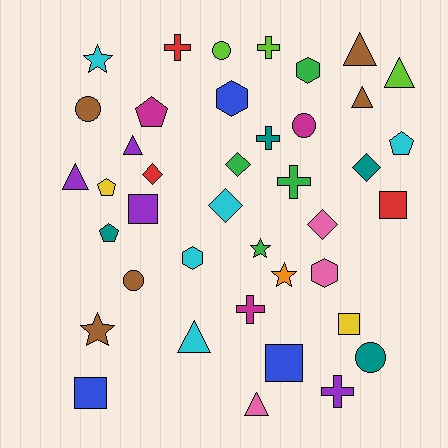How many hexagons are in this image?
There are 4 hexagons.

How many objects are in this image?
There are 40 objects.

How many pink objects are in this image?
There are 3 pink objects.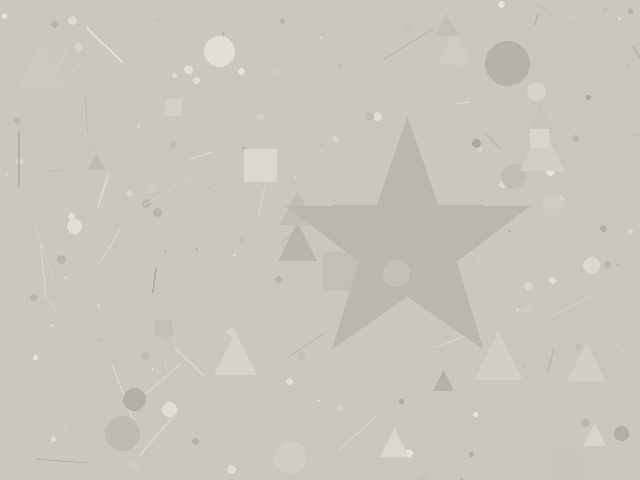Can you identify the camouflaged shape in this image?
The camouflaged shape is a star.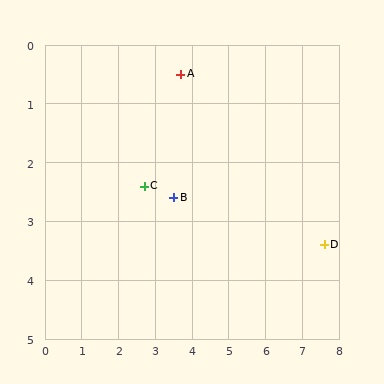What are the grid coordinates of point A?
Point A is at approximately (3.7, 0.5).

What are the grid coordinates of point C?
Point C is at approximately (2.7, 2.4).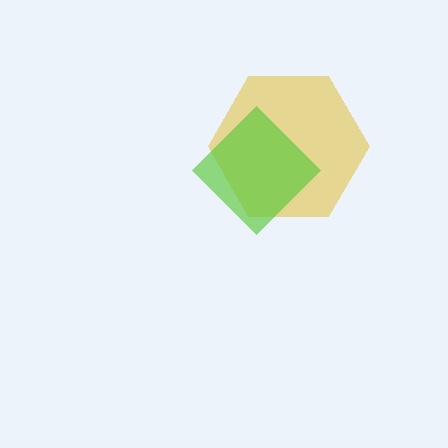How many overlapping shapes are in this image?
There are 2 overlapping shapes in the image.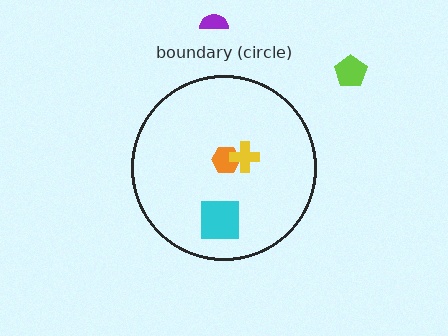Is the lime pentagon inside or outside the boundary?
Outside.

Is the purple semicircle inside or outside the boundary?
Outside.